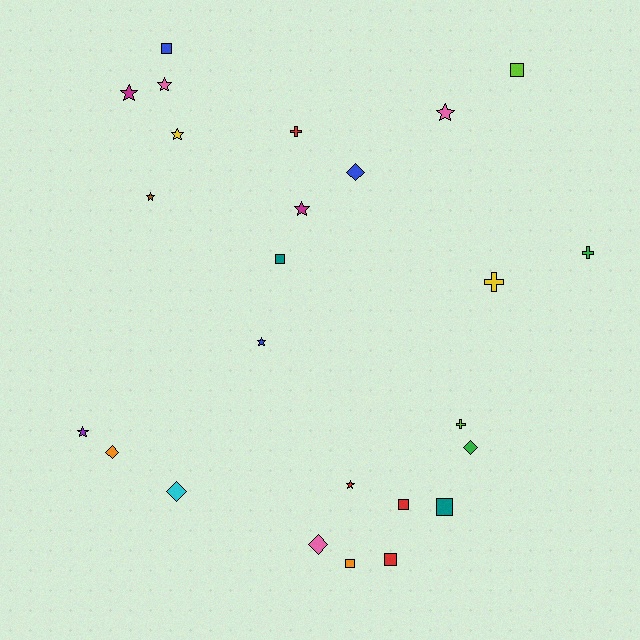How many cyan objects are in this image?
There is 1 cyan object.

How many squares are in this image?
There are 7 squares.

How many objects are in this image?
There are 25 objects.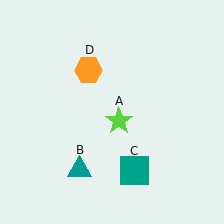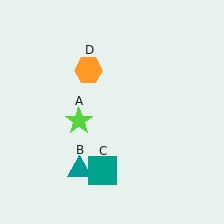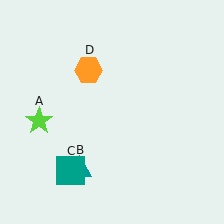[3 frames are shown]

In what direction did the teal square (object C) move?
The teal square (object C) moved left.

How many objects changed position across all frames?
2 objects changed position: lime star (object A), teal square (object C).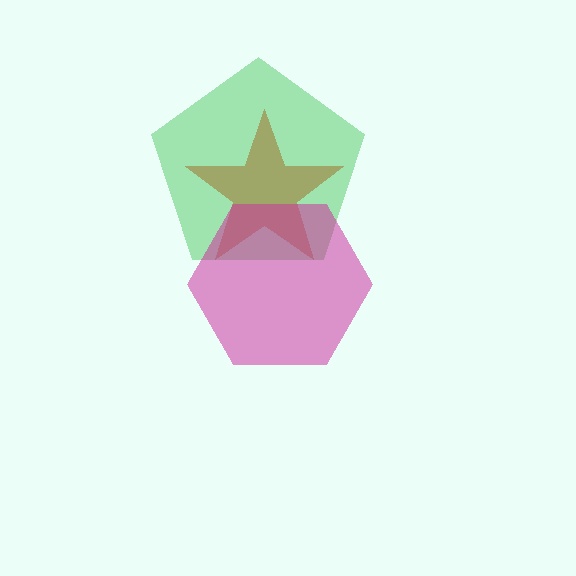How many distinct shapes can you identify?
There are 3 distinct shapes: a green pentagon, a brown star, a magenta hexagon.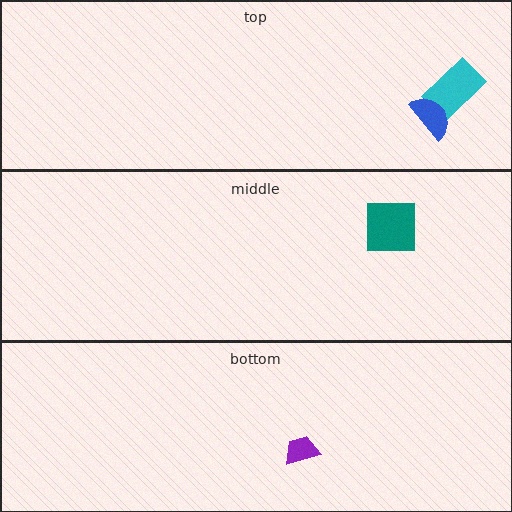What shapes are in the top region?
The cyan rectangle, the blue semicircle.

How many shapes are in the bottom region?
1.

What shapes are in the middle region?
The teal square.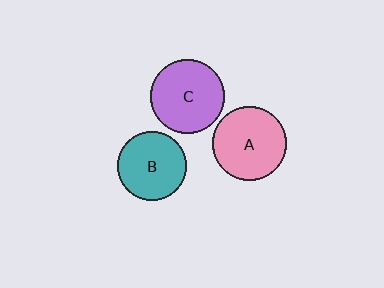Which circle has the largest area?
Circle A (pink).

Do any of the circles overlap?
No, none of the circles overlap.